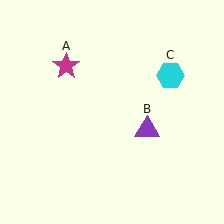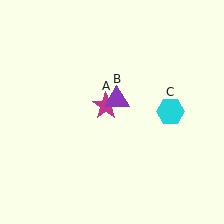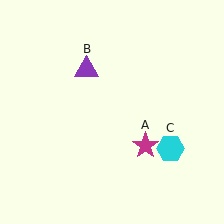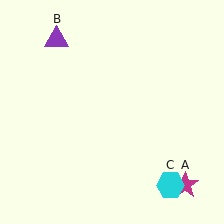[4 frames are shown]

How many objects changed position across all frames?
3 objects changed position: magenta star (object A), purple triangle (object B), cyan hexagon (object C).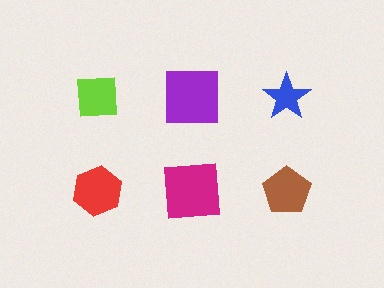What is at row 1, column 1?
A lime square.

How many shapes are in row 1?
3 shapes.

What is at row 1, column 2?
A purple square.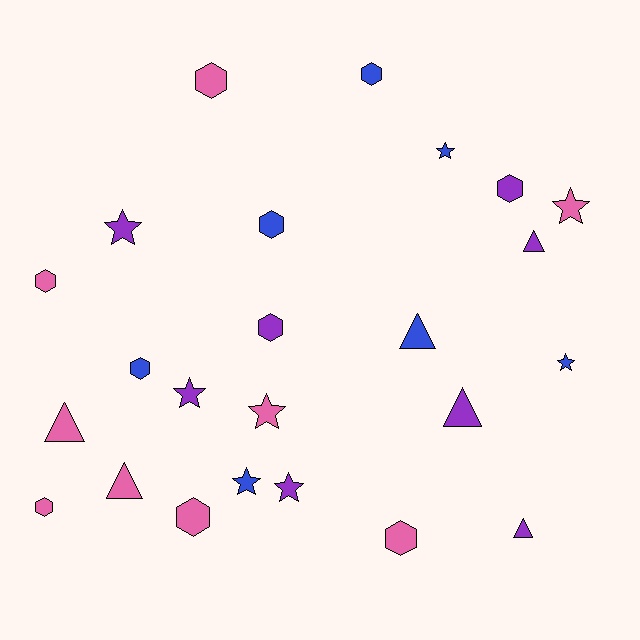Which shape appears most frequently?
Hexagon, with 10 objects.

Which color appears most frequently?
Pink, with 9 objects.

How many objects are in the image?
There are 24 objects.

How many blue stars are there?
There are 3 blue stars.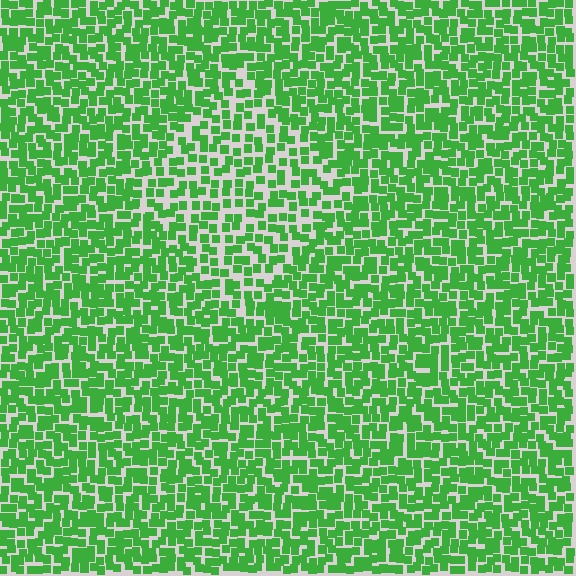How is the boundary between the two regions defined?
The boundary is defined by a change in element density (approximately 1.6x ratio). All elements are the same color, size, and shape.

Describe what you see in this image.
The image contains small green elements arranged at two different densities. A diamond-shaped region is visible where the elements are less densely packed than the surrounding area.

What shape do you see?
I see a diamond.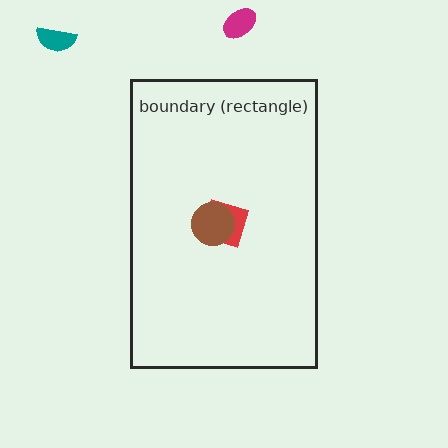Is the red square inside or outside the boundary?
Inside.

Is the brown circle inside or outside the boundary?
Inside.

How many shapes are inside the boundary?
2 inside, 2 outside.